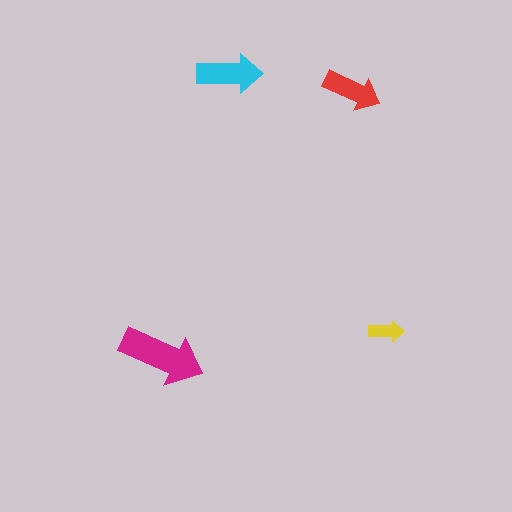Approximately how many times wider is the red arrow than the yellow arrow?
About 1.5 times wider.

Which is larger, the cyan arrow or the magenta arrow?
The magenta one.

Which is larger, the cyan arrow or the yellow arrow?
The cyan one.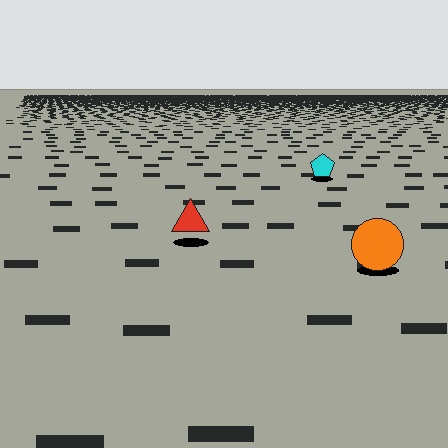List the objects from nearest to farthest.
From nearest to farthest: the orange circle, the red triangle, the cyan pentagon.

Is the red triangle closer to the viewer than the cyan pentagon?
Yes. The red triangle is closer — you can tell from the texture gradient: the ground texture is coarser near it.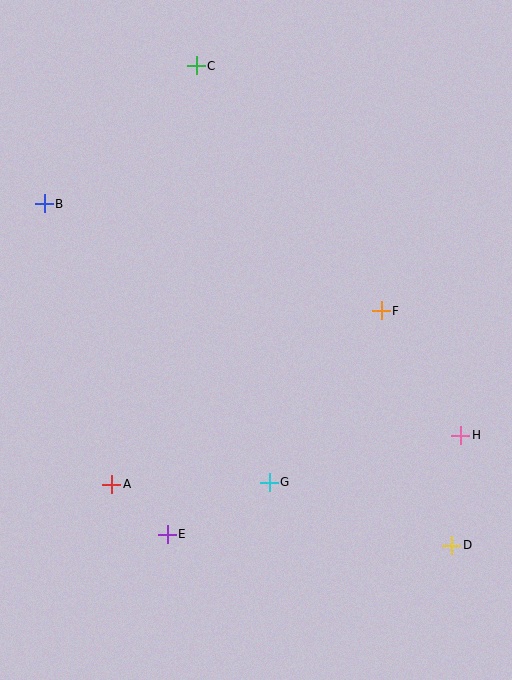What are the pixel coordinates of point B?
Point B is at (44, 204).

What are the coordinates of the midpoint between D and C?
The midpoint between D and C is at (324, 306).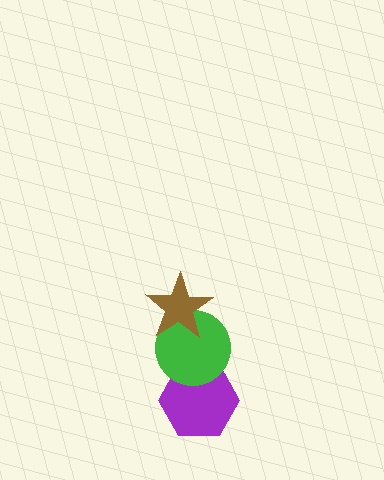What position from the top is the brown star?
The brown star is 1st from the top.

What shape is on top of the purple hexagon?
The green circle is on top of the purple hexagon.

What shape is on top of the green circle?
The brown star is on top of the green circle.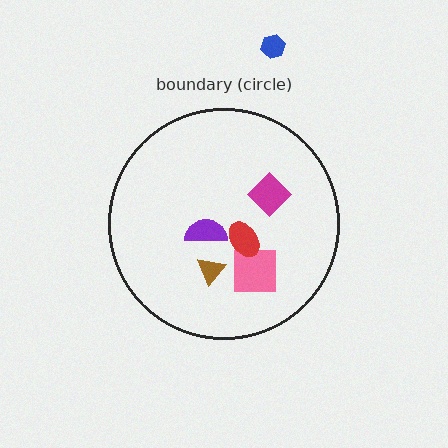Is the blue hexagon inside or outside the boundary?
Outside.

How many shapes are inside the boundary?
5 inside, 1 outside.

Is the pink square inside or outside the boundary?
Inside.